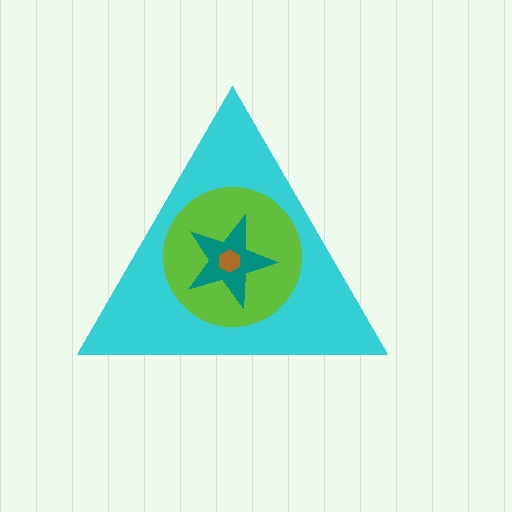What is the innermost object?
The brown hexagon.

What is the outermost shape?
The cyan triangle.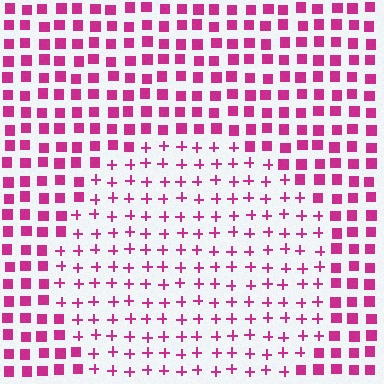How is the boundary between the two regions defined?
The boundary is defined by a change in element shape: plus signs inside vs. squares outside. All elements share the same color and spacing.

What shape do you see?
I see a circle.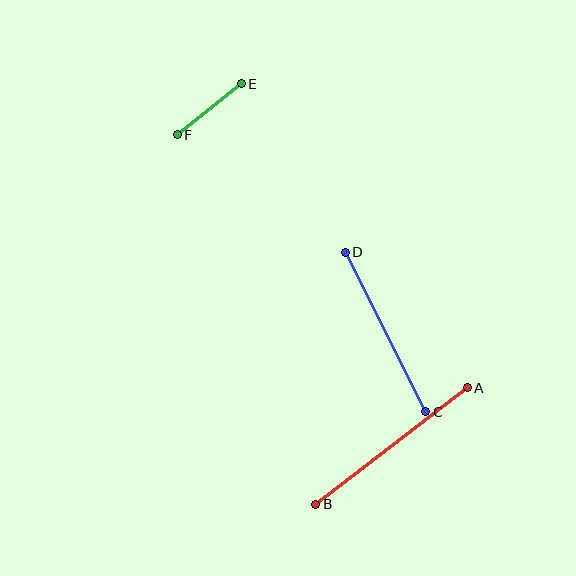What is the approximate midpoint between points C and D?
The midpoint is at approximately (385, 332) pixels.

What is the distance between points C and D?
The distance is approximately 179 pixels.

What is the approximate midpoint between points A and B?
The midpoint is at approximately (391, 446) pixels.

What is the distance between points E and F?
The distance is approximately 82 pixels.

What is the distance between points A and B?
The distance is approximately 191 pixels.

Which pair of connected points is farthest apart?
Points A and B are farthest apart.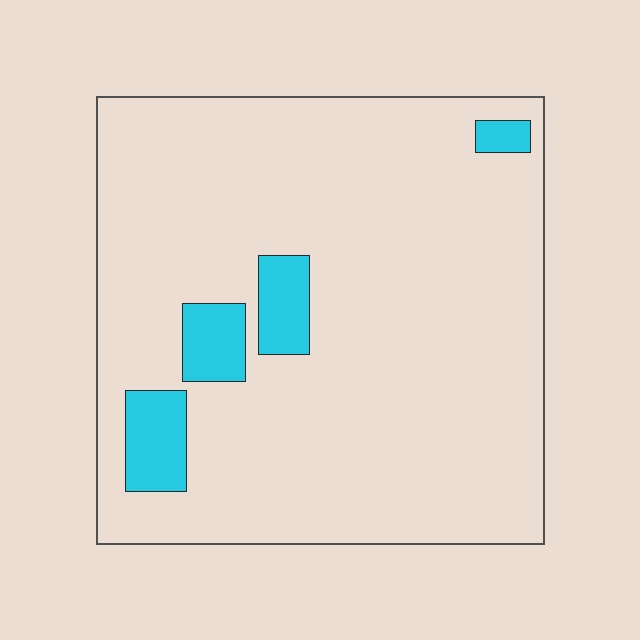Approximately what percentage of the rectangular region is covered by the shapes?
Approximately 10%.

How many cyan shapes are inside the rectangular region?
4.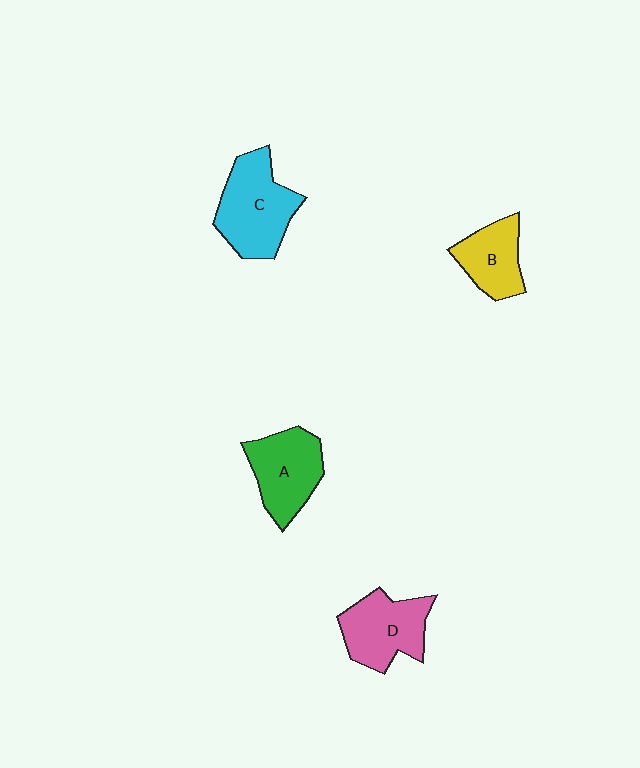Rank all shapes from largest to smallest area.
From largest to smallest: C (cyan), D (pink), A (green), B (yellow).